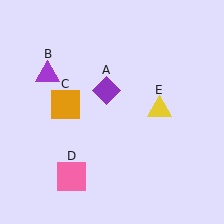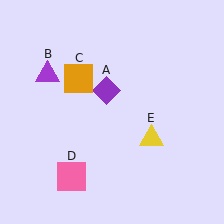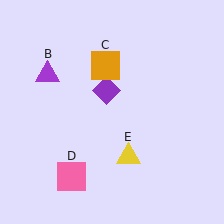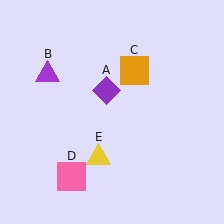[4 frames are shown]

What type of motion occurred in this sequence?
The orange square (object C), yellow triangle (object E) rotated clockwise around the center of the scene.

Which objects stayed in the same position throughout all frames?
Purple diamond (object A) and purple triangle (object B) and pink square (object D) remained stationary.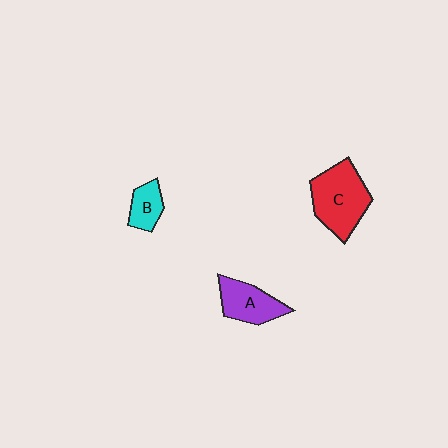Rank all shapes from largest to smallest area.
From largest to smallest: C (red), A (purple), B (cyan).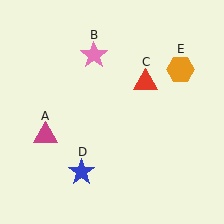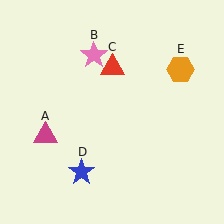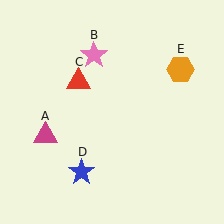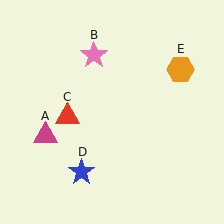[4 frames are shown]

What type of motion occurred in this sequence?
The red triangle (object C) rotated counterclockwise around the center of the scene.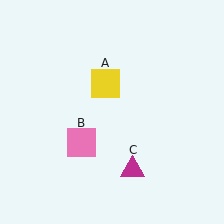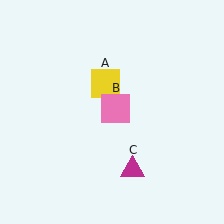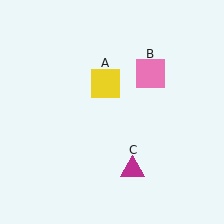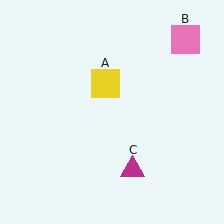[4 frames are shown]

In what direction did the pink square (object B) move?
The pink square (object B) moved up and to the right.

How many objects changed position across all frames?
1 object changed position: pink square (object B).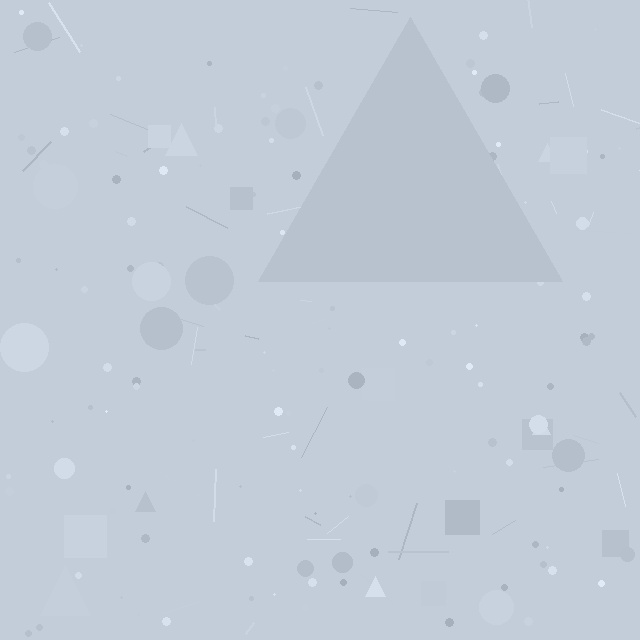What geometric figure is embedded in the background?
A triangle is embedded in the background.